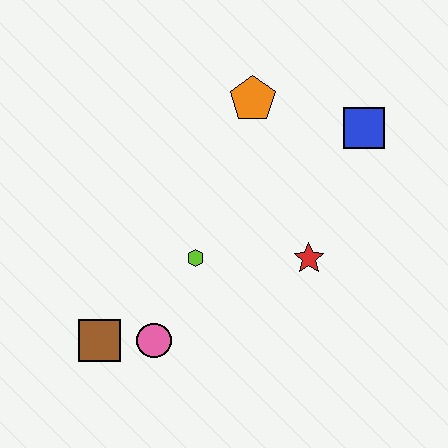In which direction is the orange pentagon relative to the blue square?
The orange pentagon is to the left of the blue square.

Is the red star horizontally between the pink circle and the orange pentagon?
No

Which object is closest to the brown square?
The pink circle is closest to the brown square.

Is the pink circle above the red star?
No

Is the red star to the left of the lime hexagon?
No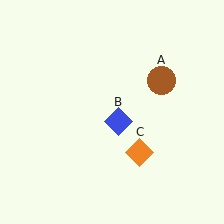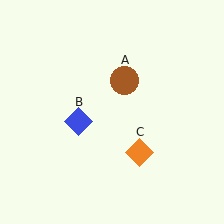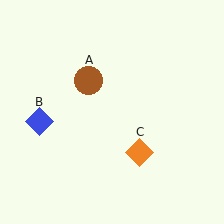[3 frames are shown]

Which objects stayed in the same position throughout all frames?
Orange diamond (object C) remained stationary.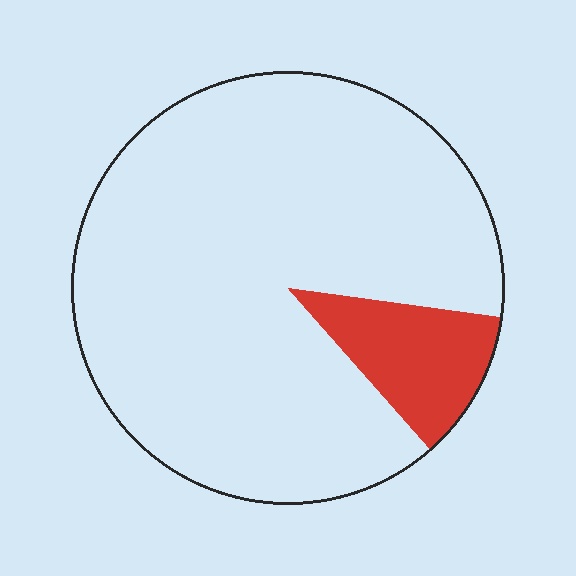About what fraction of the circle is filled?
About one eighth (1/8).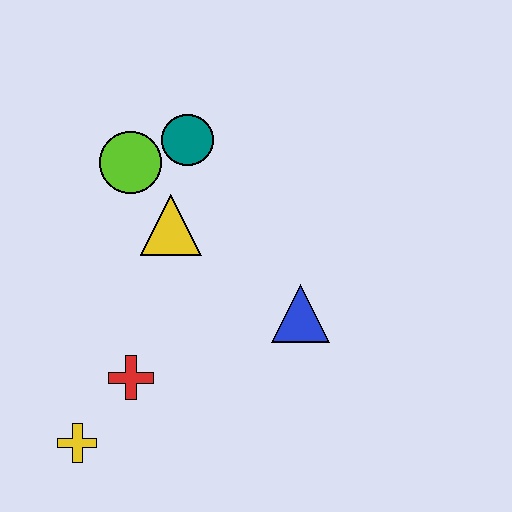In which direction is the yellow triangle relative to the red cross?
The yellow triangle is above the red cross.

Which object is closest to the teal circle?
The lime circle is closest to the teal circle.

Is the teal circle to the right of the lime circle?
Yes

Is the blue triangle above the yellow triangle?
No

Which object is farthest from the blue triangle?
The yellow cross is farthest from the blue triangle.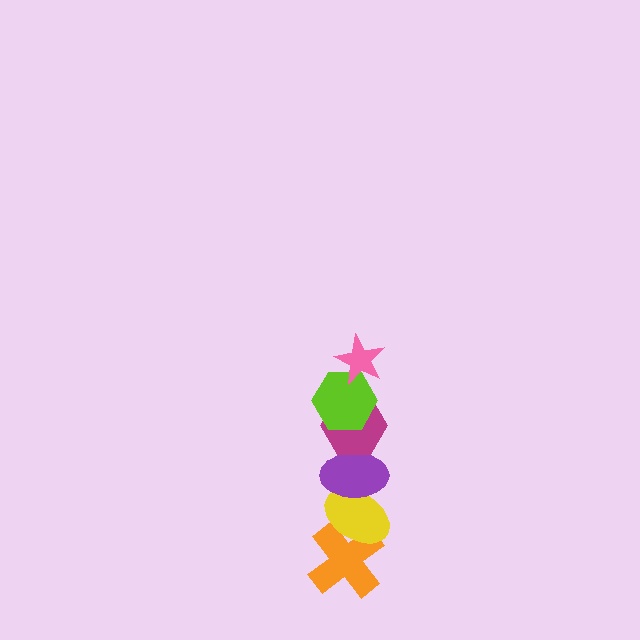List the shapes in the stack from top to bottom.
From top to bottom: the pink star, the lime hexagon, the magenta hexagon, the purple ellipse, the yellow ellipse, the orange cross.